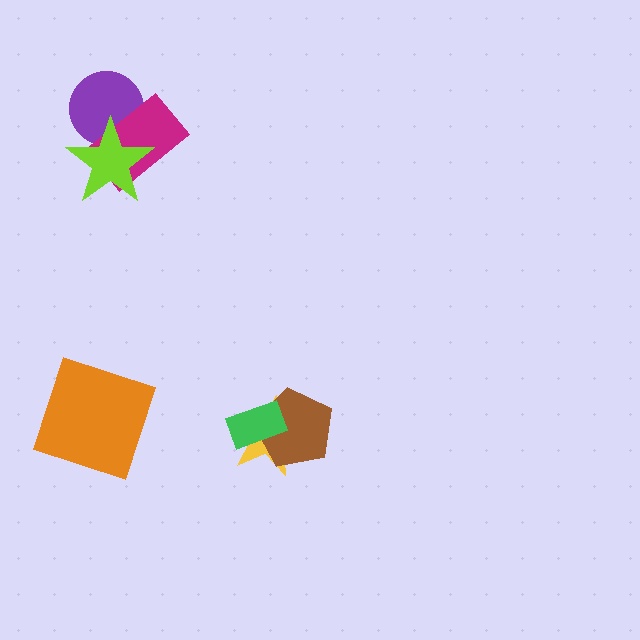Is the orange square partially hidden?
No, no other shape covers it.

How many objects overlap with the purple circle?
2 objects overlap with the purple circle.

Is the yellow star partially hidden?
Yes, it is partially covered by another shape.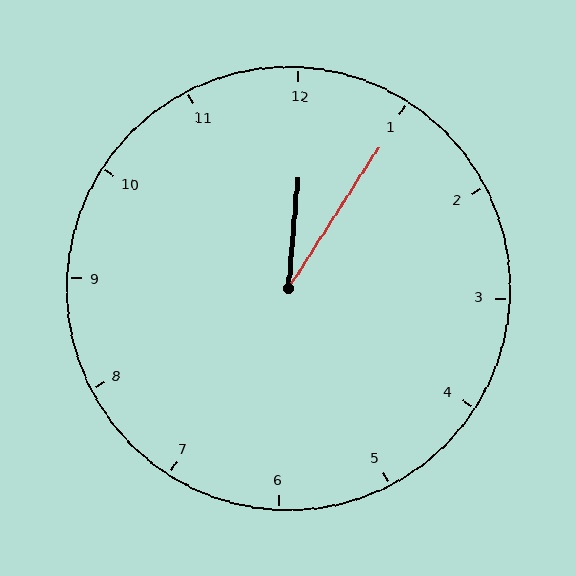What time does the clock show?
12:05.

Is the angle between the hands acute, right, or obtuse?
It is acute.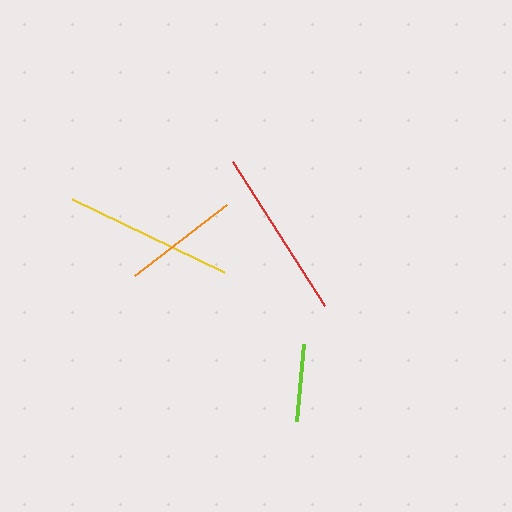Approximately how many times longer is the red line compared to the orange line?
The red line is approximately 1.5 times the length of the orange line.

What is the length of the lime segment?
The lime segment is approximately 78 pixels long.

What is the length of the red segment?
The red segment is approximately 171 pixels long.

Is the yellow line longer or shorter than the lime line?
The yellow line is longer than the lime line.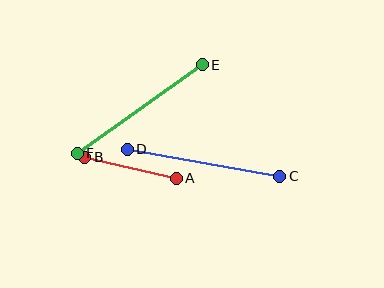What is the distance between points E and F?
The distance is approximately 153 pixels.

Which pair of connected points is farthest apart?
Points C and D are farthest apart.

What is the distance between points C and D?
The distance is approximately 155 pixels.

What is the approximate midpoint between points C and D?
The midpoint is at approximately (204, 163) pixels.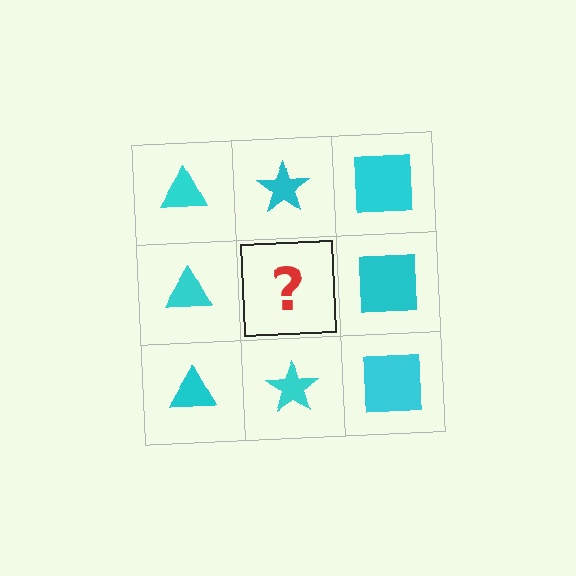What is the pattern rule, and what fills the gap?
The rule is that each column has a consistent shape. The gap should be filled with a cyan star.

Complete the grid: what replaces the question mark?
The question mark should be replaced with a cyan star.